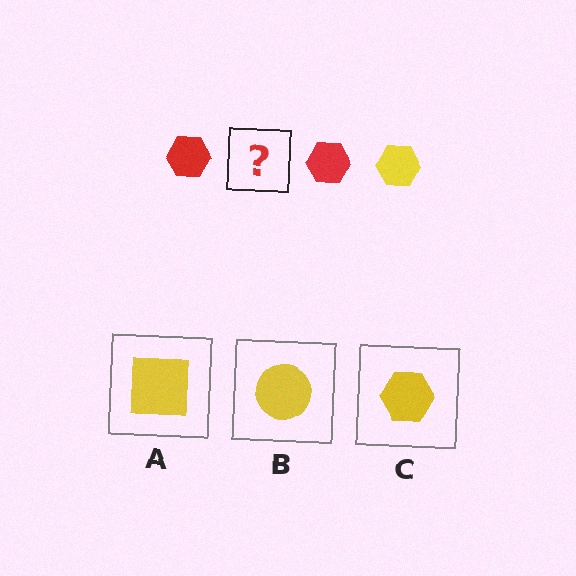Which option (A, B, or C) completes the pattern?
C.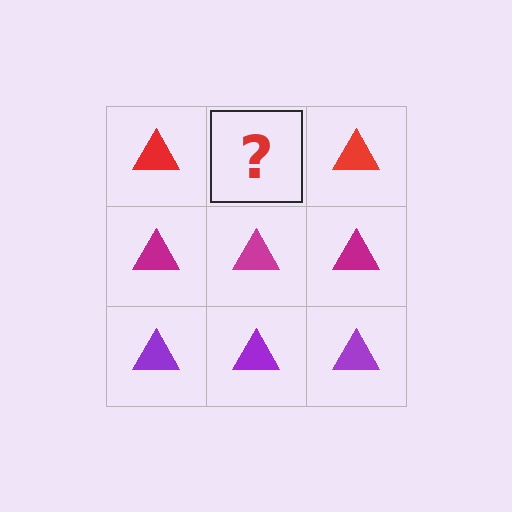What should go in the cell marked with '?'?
The missing cell should contain a red triangle.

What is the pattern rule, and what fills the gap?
The rule is that each row has a consistent color. The gap should be filled with a red triangle.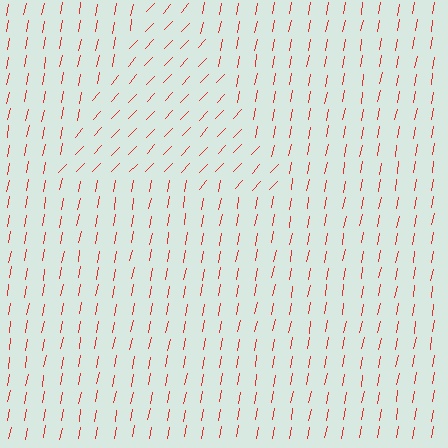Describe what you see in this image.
The image is filled with small red line segments. A triangle region in the image has lines oriented differently from the surrounding lines, creating a visible texture boundary.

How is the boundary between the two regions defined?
The boundary is defined purely by a change in line orientation (approximately 32 degrees difference). All lines are the same color and thickness.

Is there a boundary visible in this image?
Yes, there is a texture boundary formed by a change in line orientation.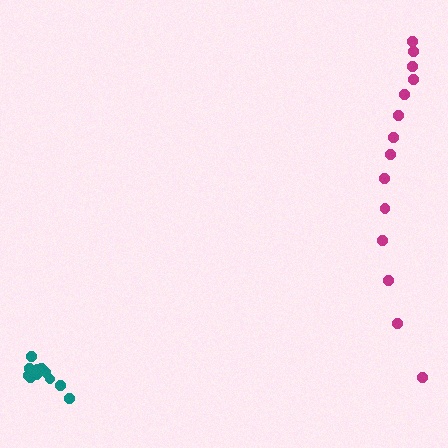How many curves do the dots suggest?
There are 2 distinct paths.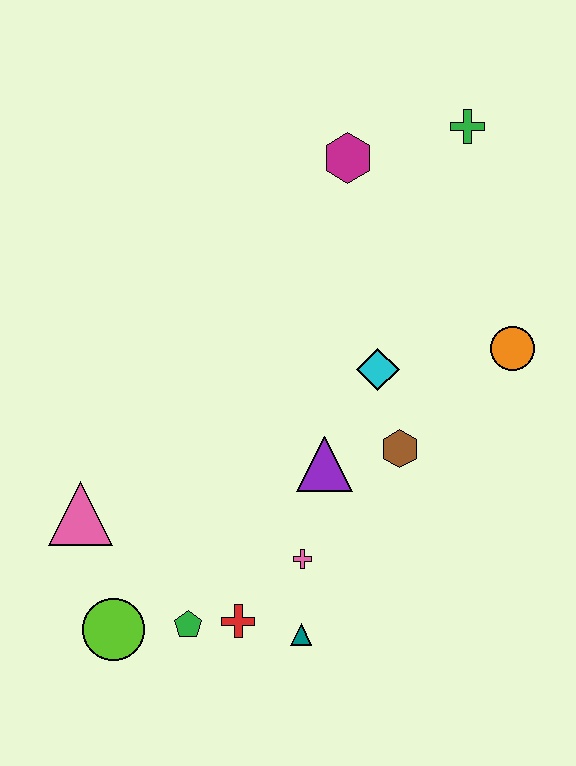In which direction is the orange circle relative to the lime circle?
The orange circle is to the right of the lime circle.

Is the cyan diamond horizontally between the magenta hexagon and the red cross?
No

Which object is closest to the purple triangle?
The brown hexagon is closest to the purple triangle.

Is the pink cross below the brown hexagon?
Yes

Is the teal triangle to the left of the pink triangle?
No